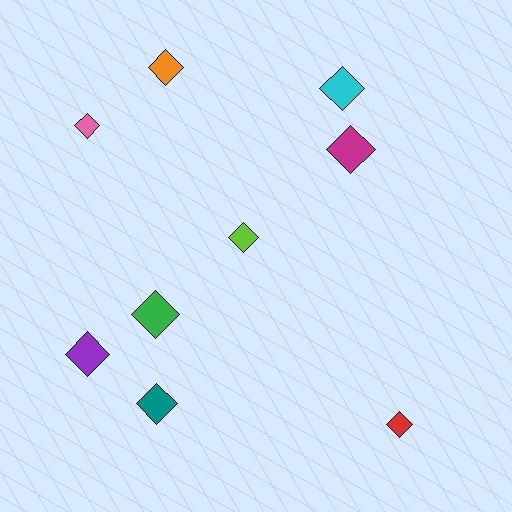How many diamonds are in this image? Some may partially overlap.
There are 9 diamonds.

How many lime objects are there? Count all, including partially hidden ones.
There is 1 lime object.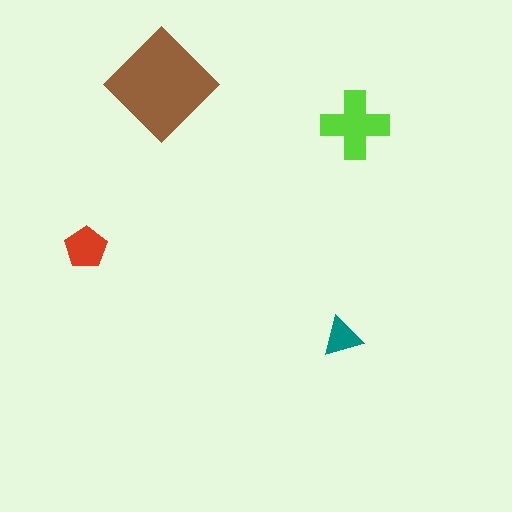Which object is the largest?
The brown diamond.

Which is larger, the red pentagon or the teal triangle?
The red pentagon.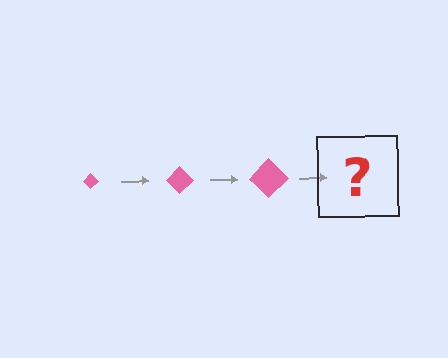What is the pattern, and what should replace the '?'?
The pattern is that the diamond gets progressively larger each step. The '?' should be a pink diamond, larger than the previous one.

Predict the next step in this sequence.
The next step is a pink diamond, larger than the previous one.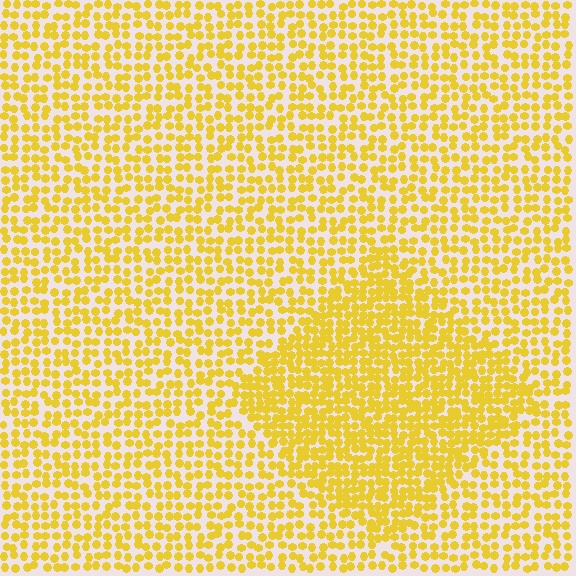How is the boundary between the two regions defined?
The boundary is defined by a change in element density (approximately 1.6x ratio). All elements are the same color, size, and shape.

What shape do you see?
I see a diamond.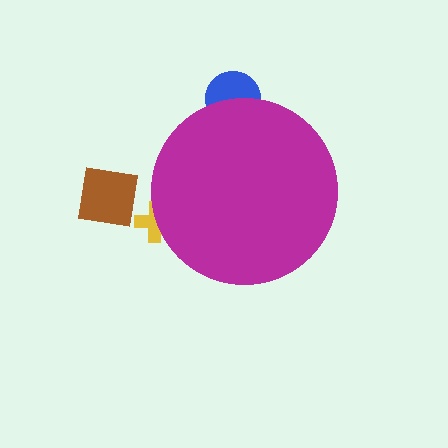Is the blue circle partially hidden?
Yes, the blue circle is partially hidden behind the magenta circle.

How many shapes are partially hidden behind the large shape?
2 shapes are partially hidden.